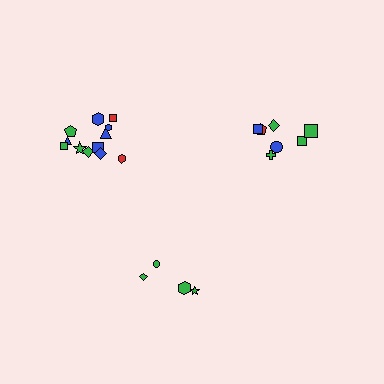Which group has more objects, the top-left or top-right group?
The top-left group.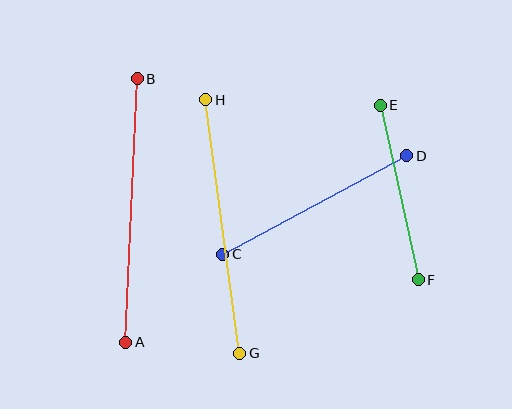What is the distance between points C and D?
The distance is approximately 208 pixels.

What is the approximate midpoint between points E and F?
The midpoint is at approximately (399, 193) pixels.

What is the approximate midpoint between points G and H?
The midpoint is at approximately (223, 227) pixels.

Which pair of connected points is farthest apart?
Points A and B are farthest apart.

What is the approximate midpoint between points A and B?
The midpoint is at approximately (132, 211) pixels.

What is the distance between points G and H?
The distance is approximately 256 pixels.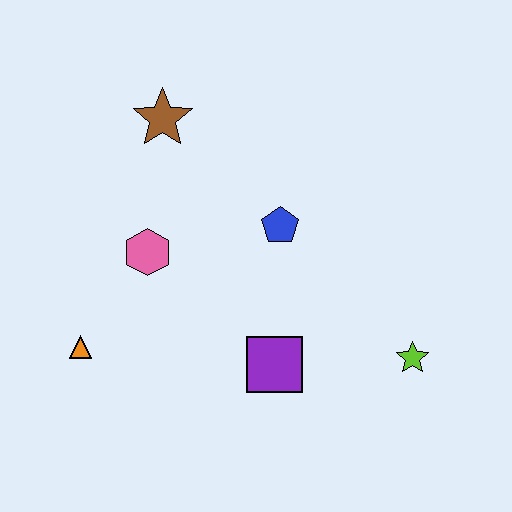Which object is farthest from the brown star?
The lime star is farthest from the brown star.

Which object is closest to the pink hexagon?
The orange triangle is closest to the pink hexagon.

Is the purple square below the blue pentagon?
Yes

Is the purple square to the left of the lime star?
Yes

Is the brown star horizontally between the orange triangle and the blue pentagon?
Yes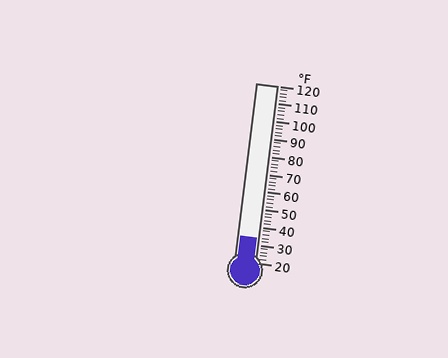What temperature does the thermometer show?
The thermometer shows approximately 34°F.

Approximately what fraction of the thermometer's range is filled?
The thermometer is filled to approximately 15% of its range.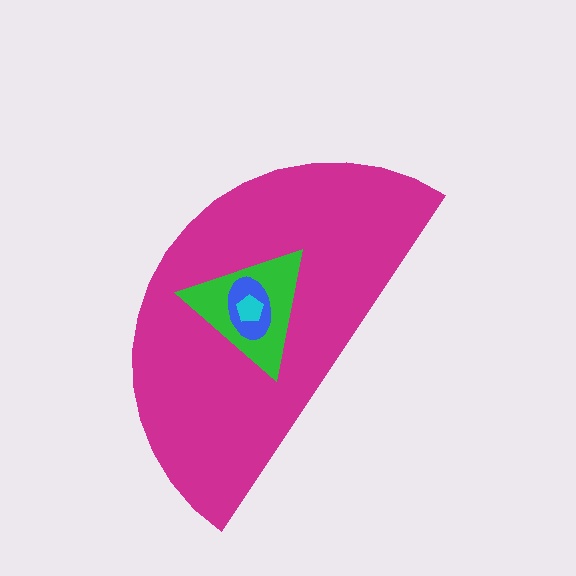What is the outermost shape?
The magenta semicircle.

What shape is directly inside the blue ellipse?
The cyan pentagon.